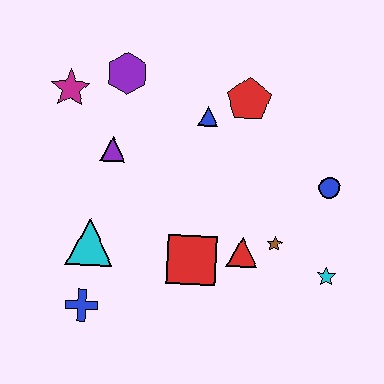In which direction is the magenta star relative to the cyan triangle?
The magenta star is above the cyan triangle.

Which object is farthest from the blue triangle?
The blue cross is farthest from the blue triangle.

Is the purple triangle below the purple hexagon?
Yes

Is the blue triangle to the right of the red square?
Yes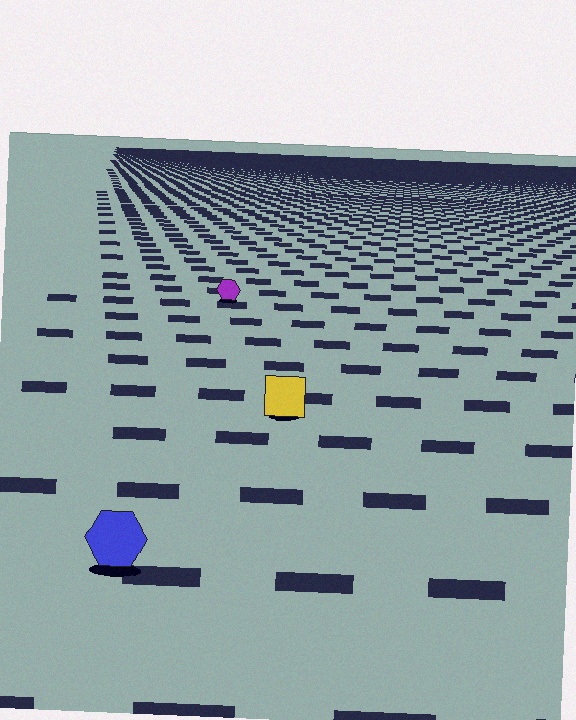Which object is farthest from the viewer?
The purple hexagon is farthest from the viewer. It appears smaller and the ground texture around it is denser.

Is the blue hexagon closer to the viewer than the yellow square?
Yes. The blue hexagon is closer — you can tell from the texture gradient: the ground texture is coarser near it.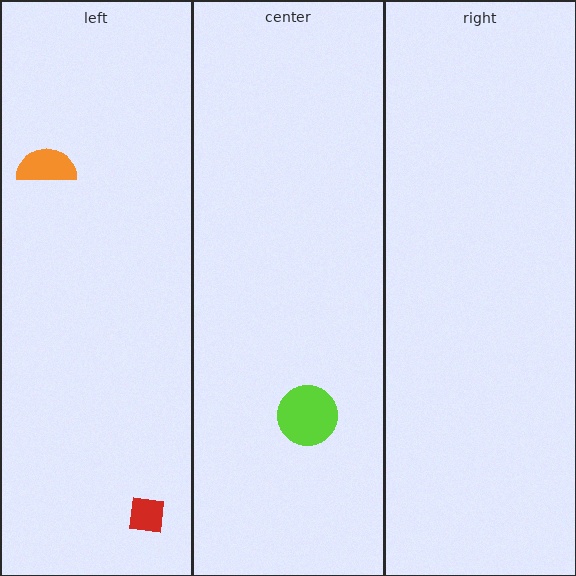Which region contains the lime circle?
The center region.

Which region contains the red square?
The left region.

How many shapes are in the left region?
2.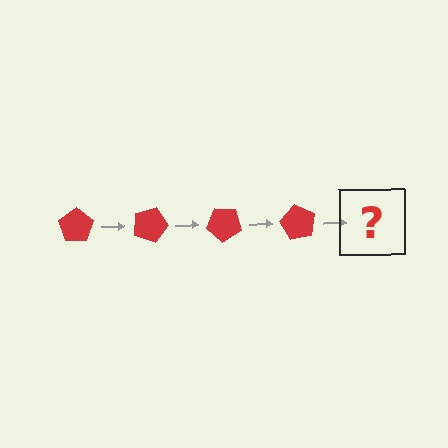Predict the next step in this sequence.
The next step is a red pentagon rotated 80 degrees.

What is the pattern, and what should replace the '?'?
The pattern is that the pentagon rotates 20 degrees each step. The '?' should be a red pentagon rotated 80 degrees.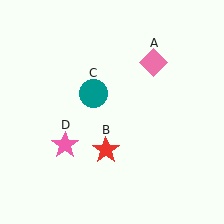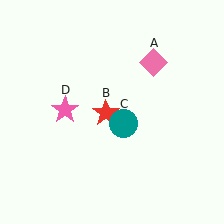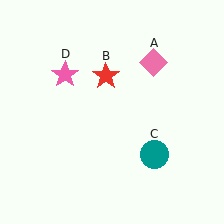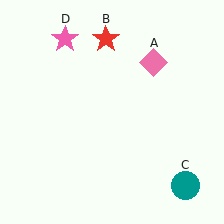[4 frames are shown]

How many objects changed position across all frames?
3 objects changed position: red star (object B), teal circle (object C), pink star (object D).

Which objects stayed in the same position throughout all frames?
Pink diamond (object A) remained stationary.